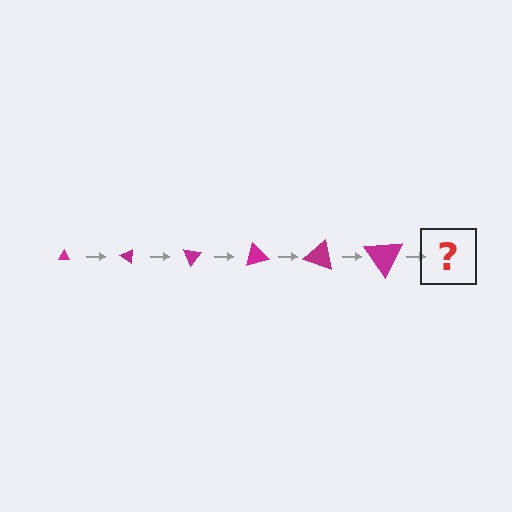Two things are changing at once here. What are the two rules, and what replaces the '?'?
The two rules are that the triangle grows larger each step and it rotates 35 degrees each step. The '?' should be a triangle, larger than the previous one and rotated 210 degrees from the start.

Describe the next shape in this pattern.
It should be a triangle, larger than the previous one and rotated 210 degrees from the start.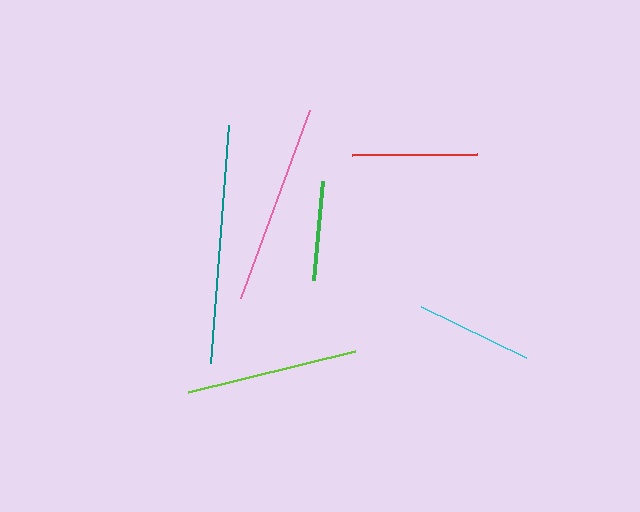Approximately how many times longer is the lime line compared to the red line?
The lime line is approximately 1.4 times the length of the red line.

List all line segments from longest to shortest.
From longest to shortest: teal, pink, lime, red, cyan, green.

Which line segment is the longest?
The teal line is the longest at approximately 239 pixels.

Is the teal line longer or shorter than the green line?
The teal line is longer than the green line.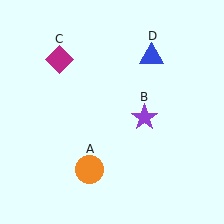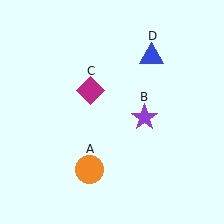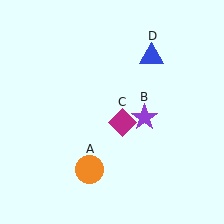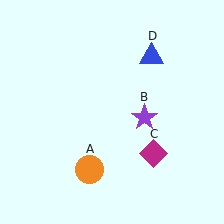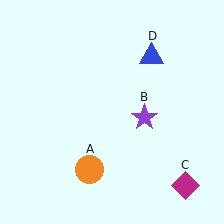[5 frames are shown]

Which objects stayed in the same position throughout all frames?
Orange circle (object A) and purple star (object B) and blue triangle (object D) remained stationary.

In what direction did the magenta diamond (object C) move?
The magenta diamond (object C) moved down and to the right.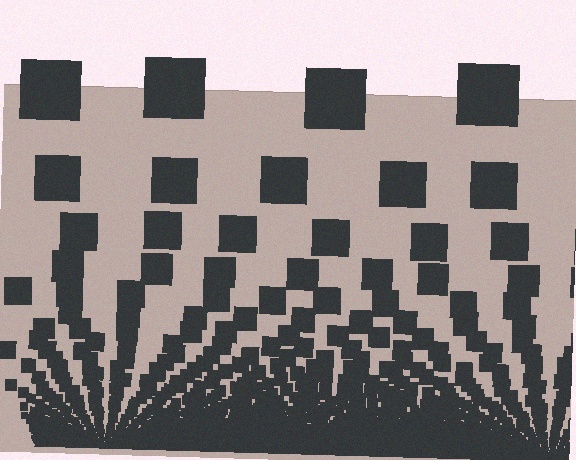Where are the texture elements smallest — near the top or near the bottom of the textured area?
Near the bottom.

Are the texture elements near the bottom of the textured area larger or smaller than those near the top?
Smaller. The gradient is inverted — elements near the bottom are smaller and denser.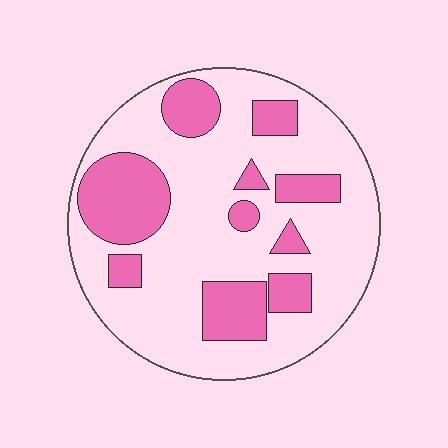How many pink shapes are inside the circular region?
10.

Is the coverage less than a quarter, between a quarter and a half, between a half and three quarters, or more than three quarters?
Between a quarter and a half.